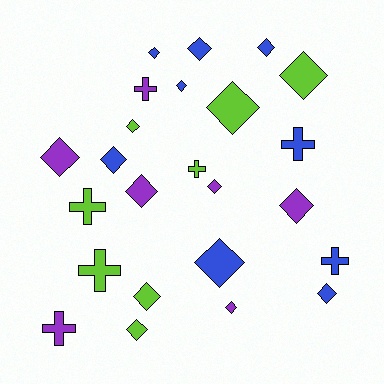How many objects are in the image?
There are 24 objects.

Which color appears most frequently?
Blue, with 9 objects.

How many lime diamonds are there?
There are 5 lime diamonds.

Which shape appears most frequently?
Diamond, with 17 objects.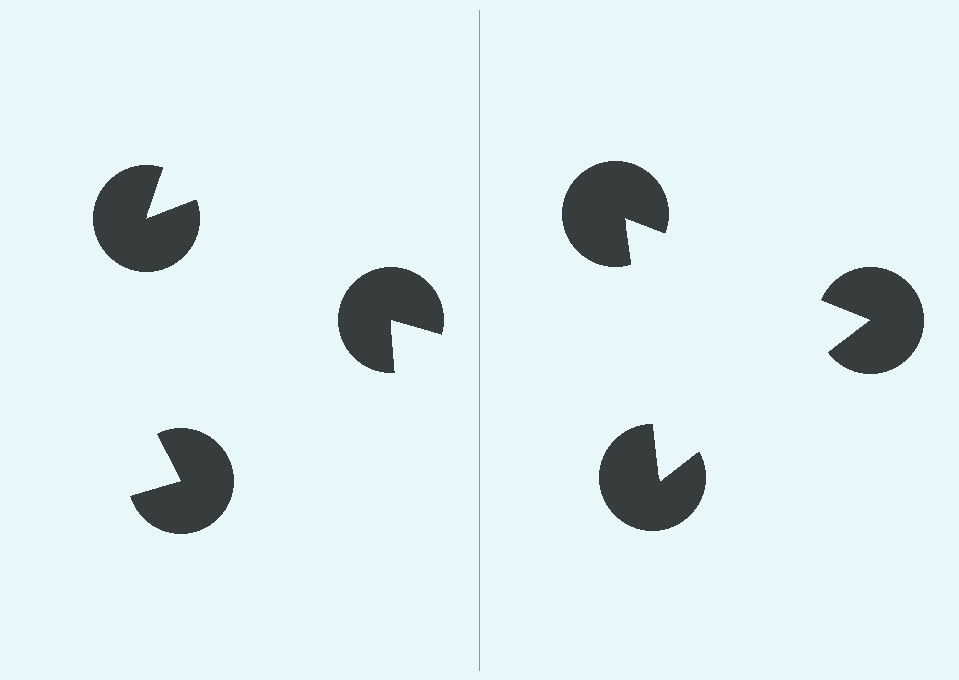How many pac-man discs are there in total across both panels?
6 — 3 on each side.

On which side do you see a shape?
An illusory triangle appears on the right side. On the left side the wedge cuts are rotated, so no coherent shape forms.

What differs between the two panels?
The pac-man discs are positioned identically on both sides; only the wedge orientations differ. On the right they align to a triangle; on the left they are misaligned.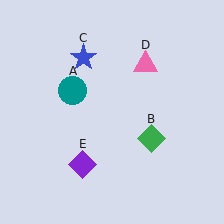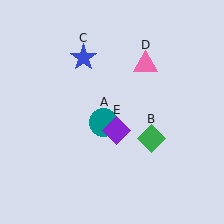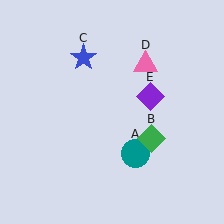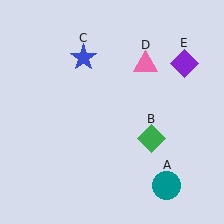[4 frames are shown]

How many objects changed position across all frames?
2 objects changed position: teal circle (object A), purple diamond (object E).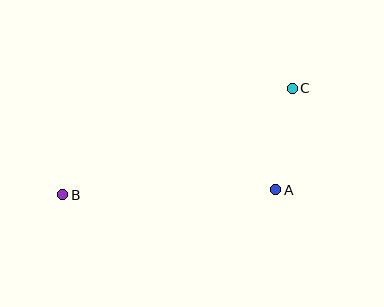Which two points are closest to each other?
Points A and C are closest to each other.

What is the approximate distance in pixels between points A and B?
The distance between A and B is approximately 213 pixels.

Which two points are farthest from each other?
Points B and C are farthest from each other.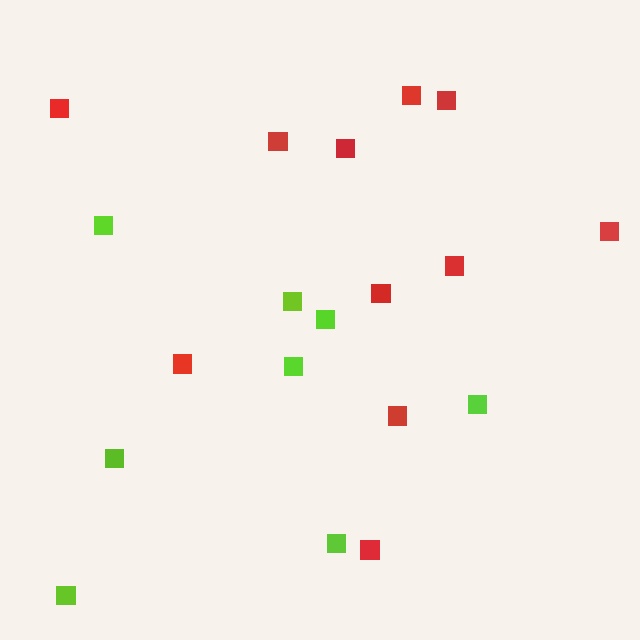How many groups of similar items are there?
There are 2 groups: one group of lime squares (8) and one group of red squares (11).